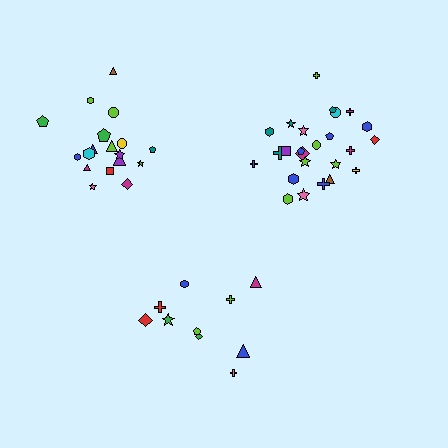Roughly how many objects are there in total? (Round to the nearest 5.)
Roughly 55 objects in total.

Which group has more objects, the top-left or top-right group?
The top-right group.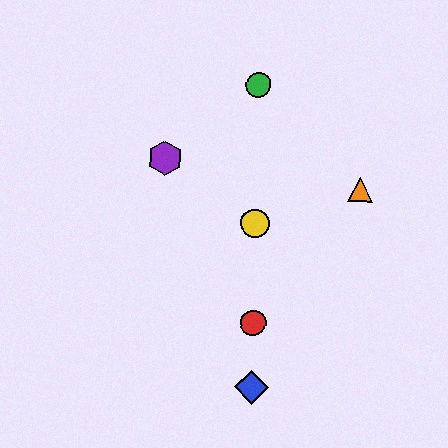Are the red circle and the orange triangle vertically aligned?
No, the red circle is at x≈253 and the orange triangle is at x≈360.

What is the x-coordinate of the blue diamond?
The blue diamond is at x≈251.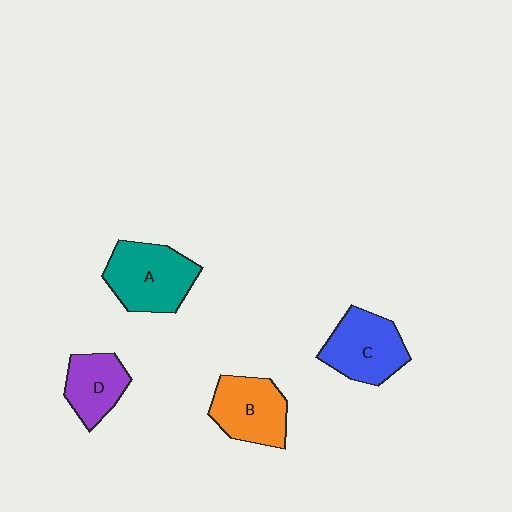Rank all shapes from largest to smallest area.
From largest to smallest: A (teal), C (blue), B (orange), D (purple).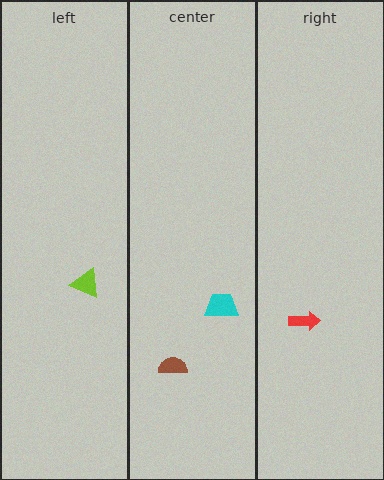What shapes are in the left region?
The lime triangle.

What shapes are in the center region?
The brown semicircle, the cyan trapezoid.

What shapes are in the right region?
The red arrow.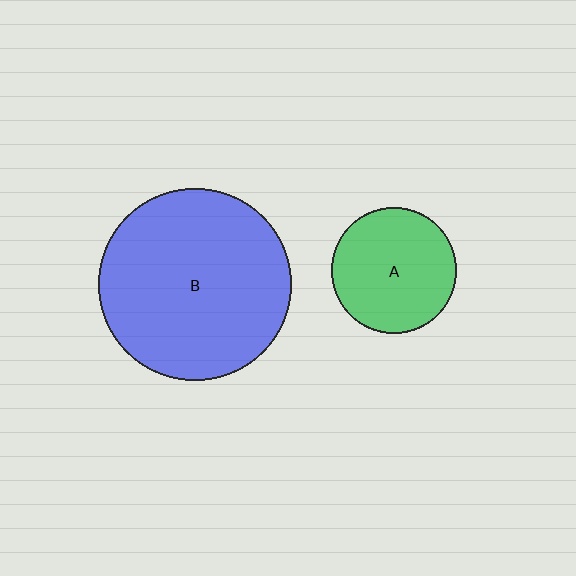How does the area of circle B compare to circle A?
Approximately 2.3 times.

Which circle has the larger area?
Circle B (blue).